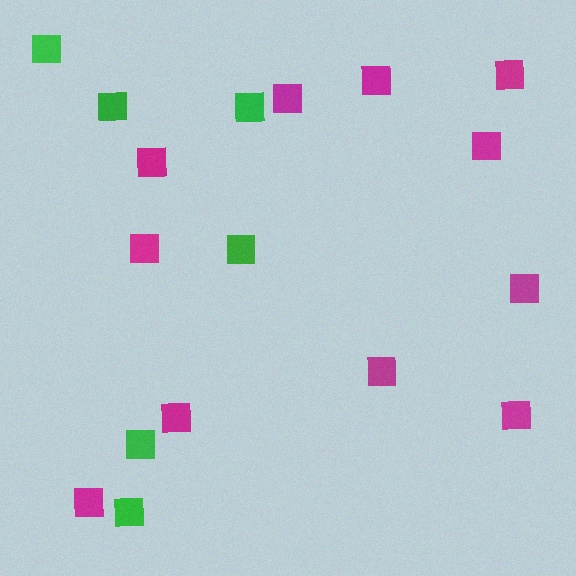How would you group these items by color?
There are 2 groups: one group of magenta squares (11) and one group of green squares (6).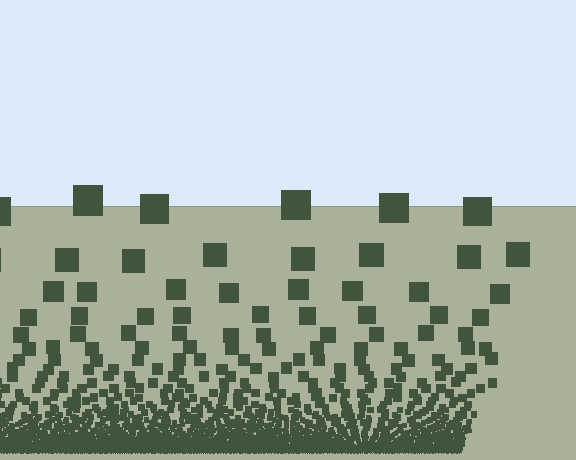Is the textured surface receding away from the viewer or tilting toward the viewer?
The surface appears to tilt toward the viewer. Texture elements get larger and sparser toward the top.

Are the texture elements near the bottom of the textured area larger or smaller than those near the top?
Smaller. The gradient is inverted — elements near the bottom are smaller and denser.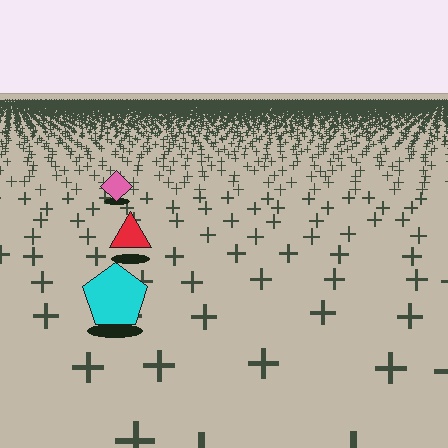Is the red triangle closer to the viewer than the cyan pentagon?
No. The cyan pentagon is closer — you can tell from the texture gradient: the ground texture is coarser near it.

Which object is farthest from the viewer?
The pink diamond is farthest from the viewer. It appears smaller and the ground texture around it is denser.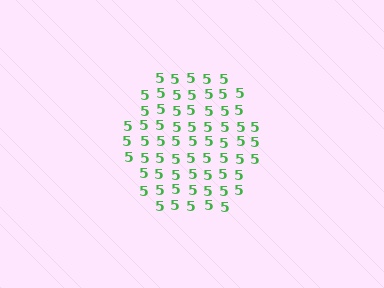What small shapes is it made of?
It is made of small digit 5's.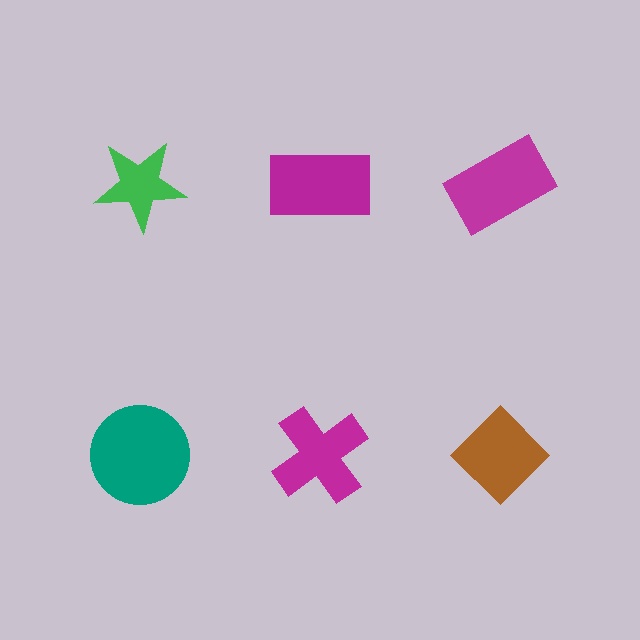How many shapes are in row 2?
3 shapes.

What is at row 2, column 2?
A magenta cross.